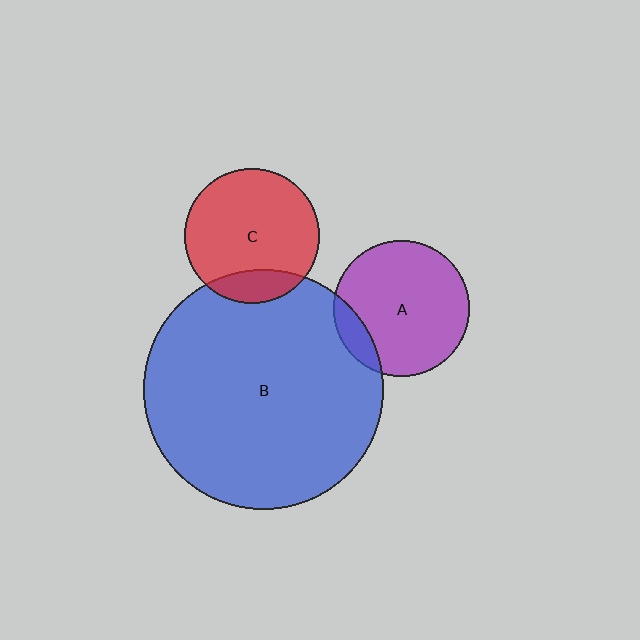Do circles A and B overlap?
Yes.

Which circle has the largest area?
Circle B (blue).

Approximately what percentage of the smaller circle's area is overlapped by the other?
Approximately 10%.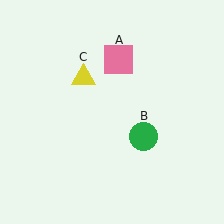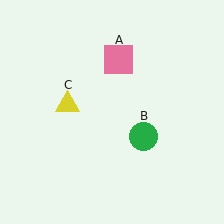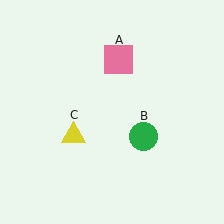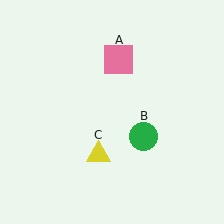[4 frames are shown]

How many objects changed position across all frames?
1 object changed position: yellow triangle (object C).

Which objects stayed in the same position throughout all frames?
Pink square (object A) and green circle (object B) remained stationary.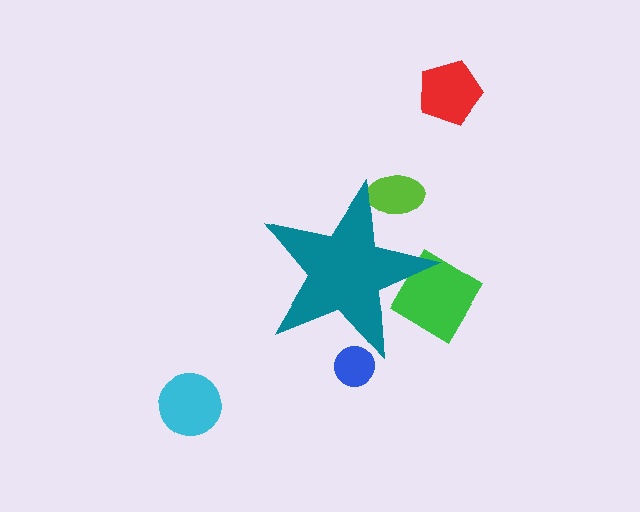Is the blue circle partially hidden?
Yes, the blue circle is partially hidden behind the teal star.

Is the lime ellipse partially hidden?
Yes, the lime ellipse is partially hidden behind the teal star.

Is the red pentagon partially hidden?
No, the red pentagon is fully visible.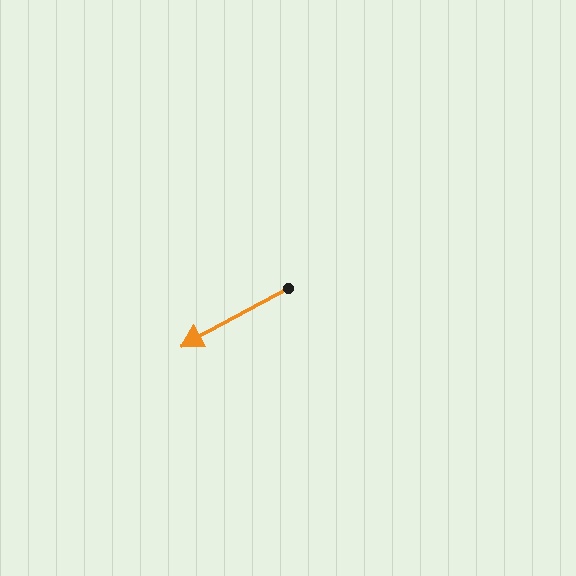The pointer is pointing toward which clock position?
Roughly 8 o'clock.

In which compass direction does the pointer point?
Southwest.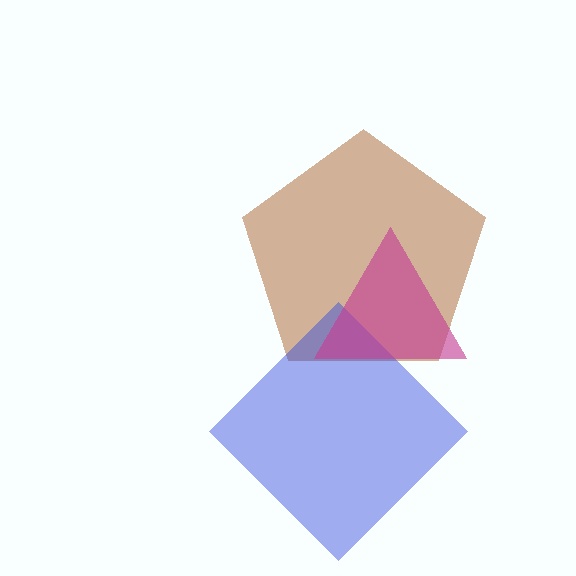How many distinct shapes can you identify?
There are 3 distinct shapes: a brown pentagon, a blue diamond, a magenta triangle.